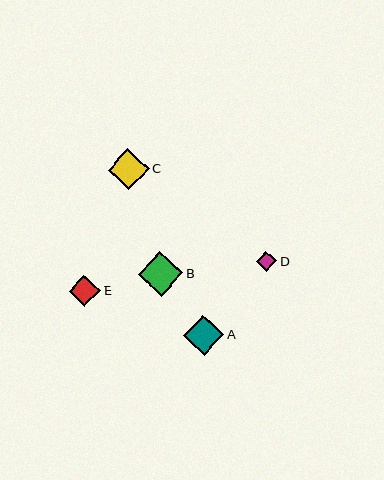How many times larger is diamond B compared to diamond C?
Diamond B is approximately 1.1 times the size of diamond C.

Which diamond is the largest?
Diamond B is the largest with a size of approximately 45 pixels.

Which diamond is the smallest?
Diamond D is the smallest with a size of approximately 21 pixels.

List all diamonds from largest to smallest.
From largest to smallest: B, A, C, E, D.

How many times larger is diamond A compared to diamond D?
Diamond A is approximately 2.0 times the size of diamond D.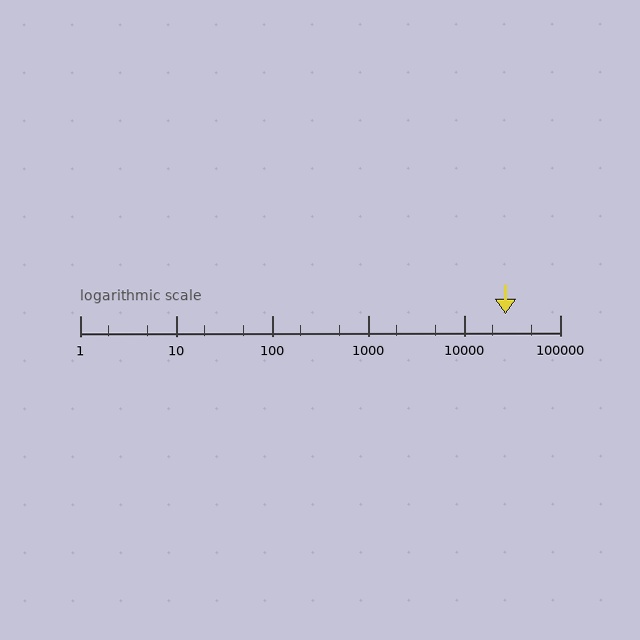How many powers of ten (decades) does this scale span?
The scale spans 5 decades, from 1 to 100000.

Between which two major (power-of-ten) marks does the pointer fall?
The pointer is between 10000 and 100000.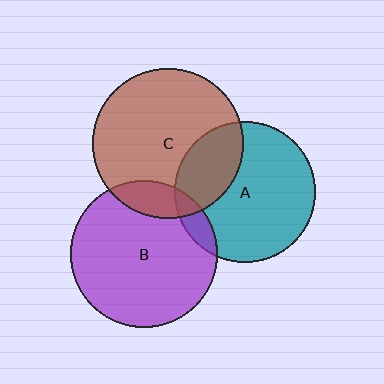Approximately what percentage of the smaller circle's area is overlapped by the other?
Approximately 15%.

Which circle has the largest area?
Circle C (brown).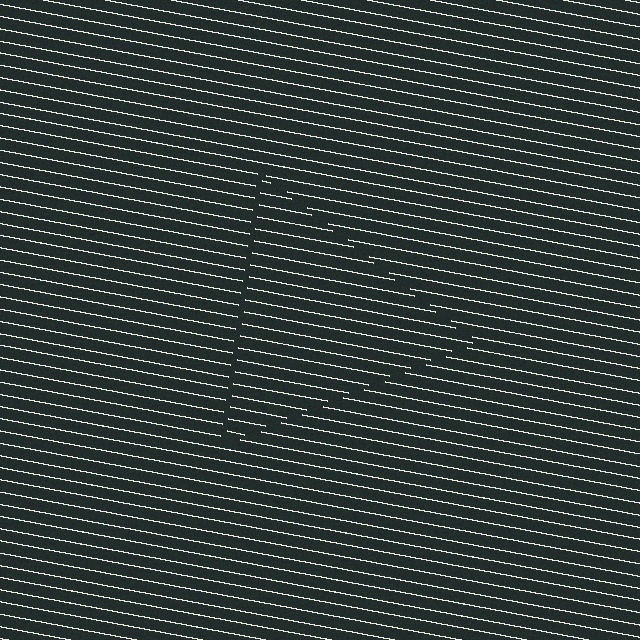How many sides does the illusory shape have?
3 sides — the line-ends trace a triangle.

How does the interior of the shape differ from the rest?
The interior of the shape contains the same grating, shifted by half a period — the contour is defined by the phase discontinuity where line-ends from the inner and outer gratings abut.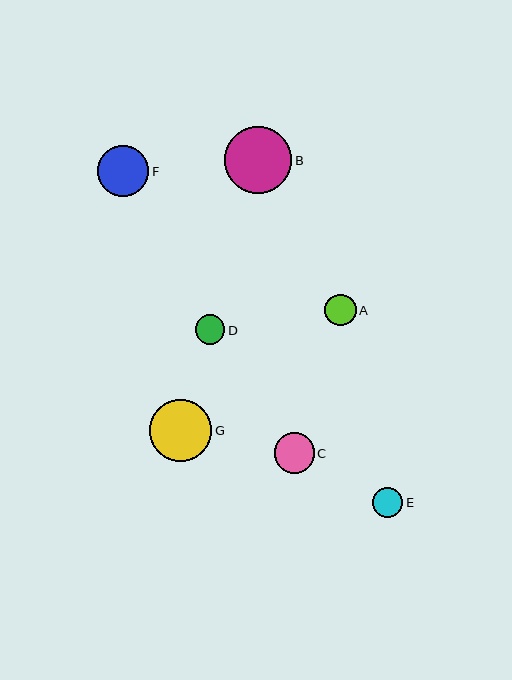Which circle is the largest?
Circle B is the largest with a size of approximately 67 pixels.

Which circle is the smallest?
Circle D is the smallest with a size of approximately 30 pixels.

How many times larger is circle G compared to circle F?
Circle G is approximately 1.2 times the size of circle F.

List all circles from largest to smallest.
From largest to smallest: B, G, F, C, A, E, D.